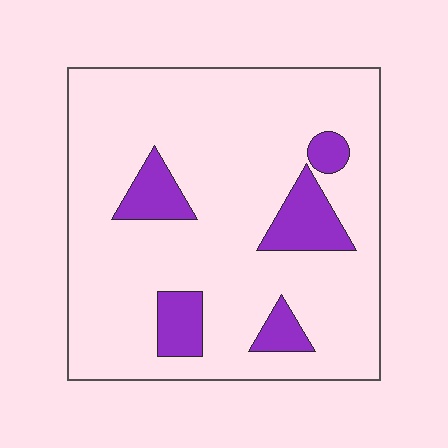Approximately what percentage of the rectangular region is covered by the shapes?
Approximately 15%.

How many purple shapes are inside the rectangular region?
5.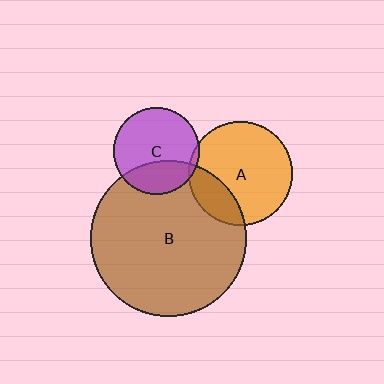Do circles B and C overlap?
Yes.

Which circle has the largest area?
Circle B (brown).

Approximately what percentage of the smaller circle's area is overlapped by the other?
Approximately 30%.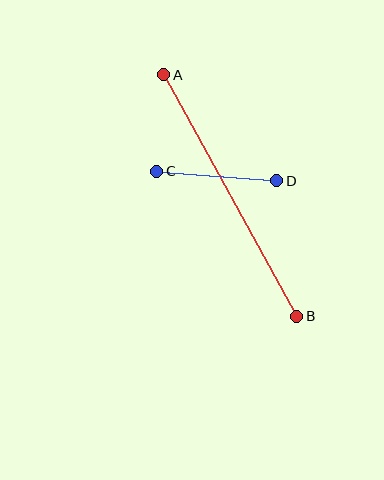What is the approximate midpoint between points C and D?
The midpoint is at approximately (217, 176) pixels.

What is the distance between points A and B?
The distance is approximately 275 pixels.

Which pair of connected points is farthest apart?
Points A and B are farthest apart.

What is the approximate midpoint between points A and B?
The midpoint is at approximately (230, 195) pixels.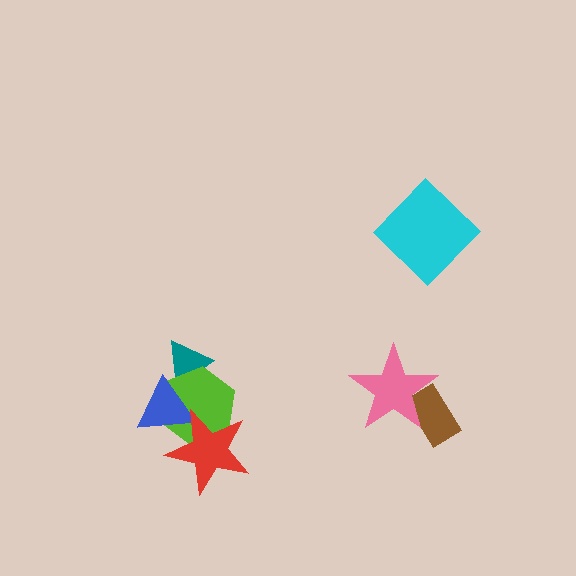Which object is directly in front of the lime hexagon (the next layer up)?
The blue triangle is directly in front of the lime hexagon.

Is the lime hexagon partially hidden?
Yes, it is partially covered by another shape.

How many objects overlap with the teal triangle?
2 objects overlap with the teal triangle.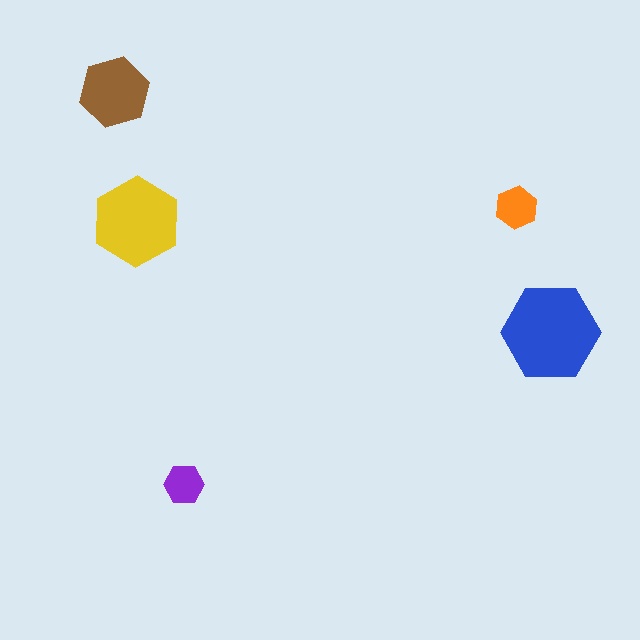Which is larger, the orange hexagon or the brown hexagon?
The brown one.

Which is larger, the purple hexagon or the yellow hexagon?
The yellow one.